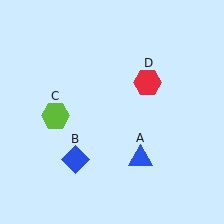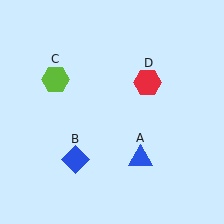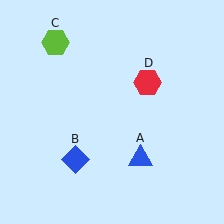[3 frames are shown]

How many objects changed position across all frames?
1 object changed position: lime hexagon (object C).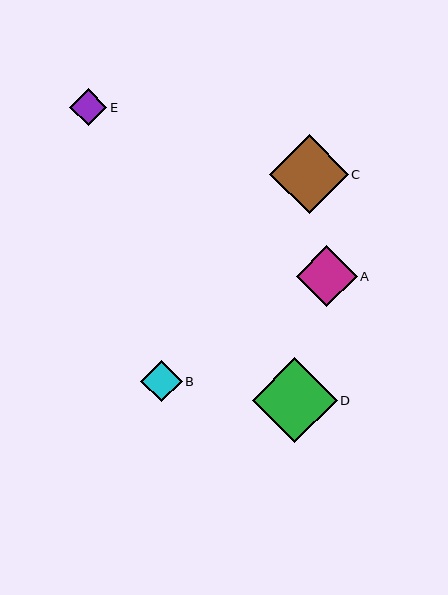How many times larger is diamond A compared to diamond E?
Diamond A is approximately 1.6 times the size of diamond E.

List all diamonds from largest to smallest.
From largest to smallest: D, C, A, B, E.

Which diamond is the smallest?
Diamond E is the smallest with a size of approximately 37 pixels.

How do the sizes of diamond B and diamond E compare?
Diamond B and diamond E are approximately the same size.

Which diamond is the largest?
Diamond D is the largest with a size of approximately 85 pixels.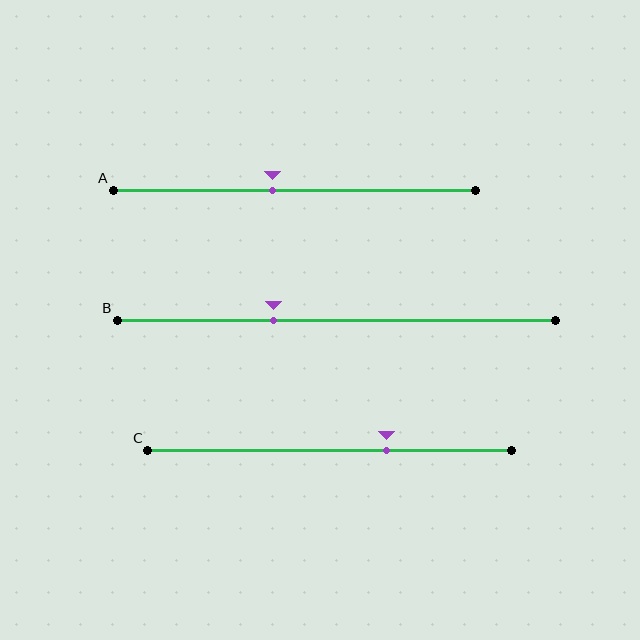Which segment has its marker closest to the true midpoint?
Segment A has its marker closest to the true midpoint.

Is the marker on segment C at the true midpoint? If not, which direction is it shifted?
No, the marker on segment C is shifted to the right by about 16% of the segment length.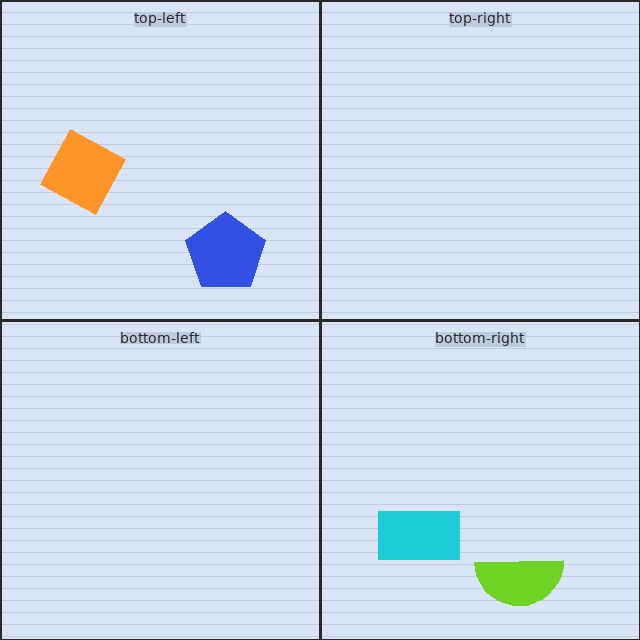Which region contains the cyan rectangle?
The bottom-right region.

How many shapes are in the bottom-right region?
2.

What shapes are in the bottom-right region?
The lime semicircle, the cyan rectangle.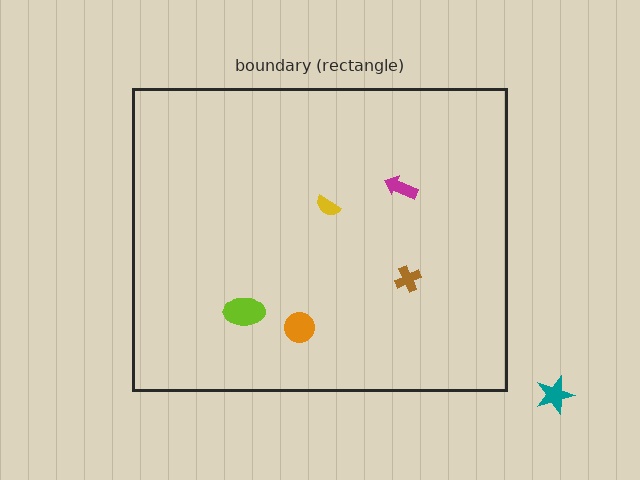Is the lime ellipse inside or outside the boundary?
Inside.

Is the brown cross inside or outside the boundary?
Inside.